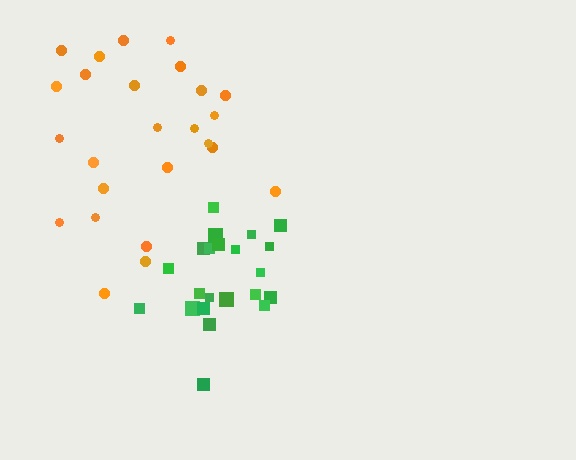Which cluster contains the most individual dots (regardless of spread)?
Orange (25).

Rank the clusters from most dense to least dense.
green, orange.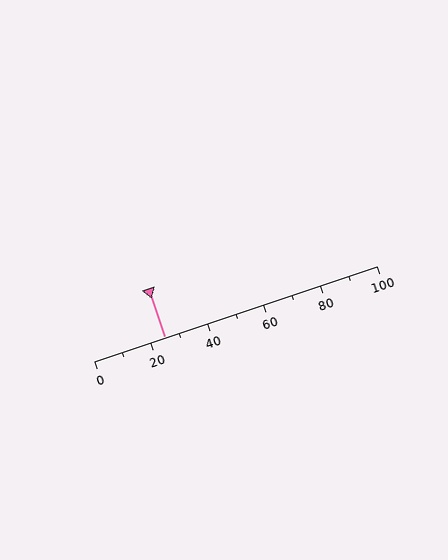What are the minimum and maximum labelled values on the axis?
The axis runs from 0 to 100.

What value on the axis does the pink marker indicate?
The marker indicates approximately 25.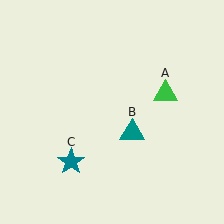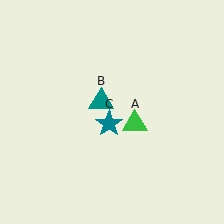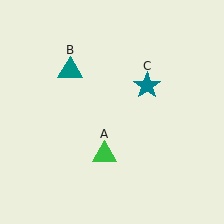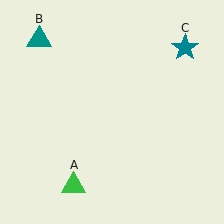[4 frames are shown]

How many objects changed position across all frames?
3 objects changed position: green triangle (object A), teal triangle (object B), teal star (object C).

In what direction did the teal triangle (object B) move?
The teal triangle (object B) moved up and to the left.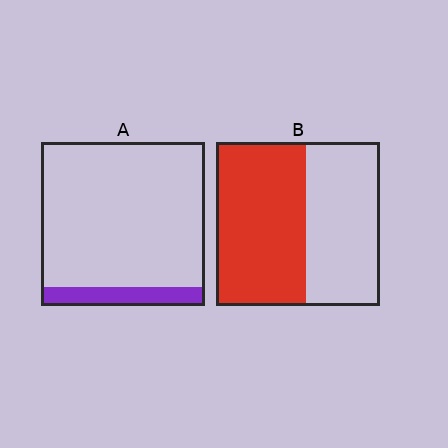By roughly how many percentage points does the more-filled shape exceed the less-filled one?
By roughly 45 percentage points (B over A).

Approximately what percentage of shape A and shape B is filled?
A is approximately 10% and B is approximately 55%.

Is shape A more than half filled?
No.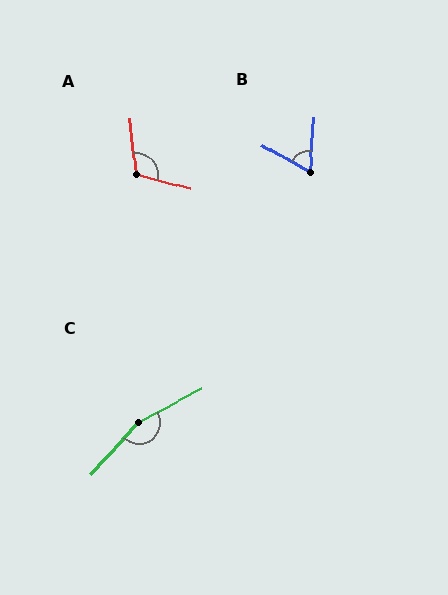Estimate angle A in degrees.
Approximately 111 degrees.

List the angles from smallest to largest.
B (64°), A (111°), C (160°).